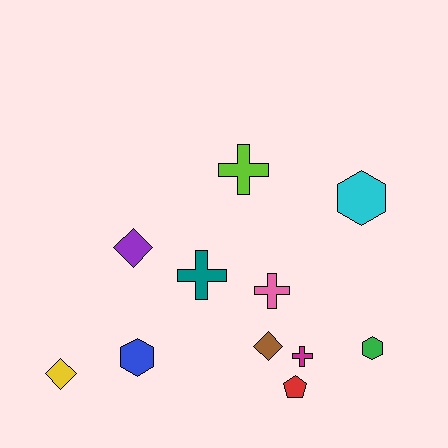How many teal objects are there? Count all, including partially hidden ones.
There is 1 teal object.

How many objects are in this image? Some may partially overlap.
There are 11 objects.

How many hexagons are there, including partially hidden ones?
There are 3 hexagons.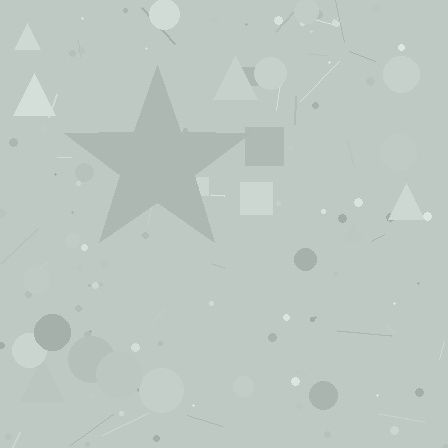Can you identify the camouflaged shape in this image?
The camouflaged shape is a star.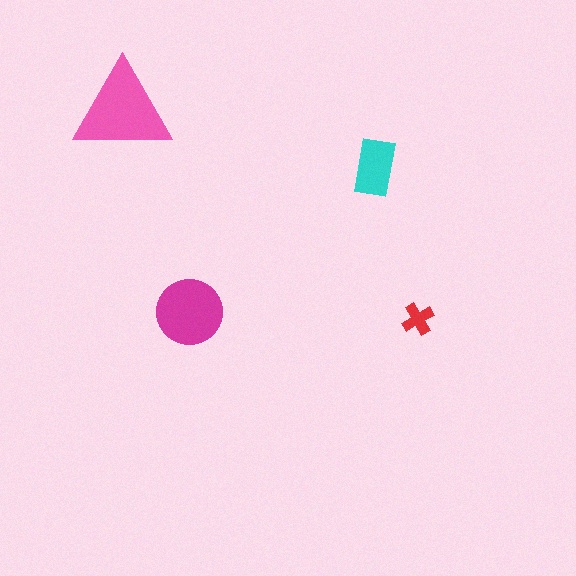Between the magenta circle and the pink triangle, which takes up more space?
The pink triangle.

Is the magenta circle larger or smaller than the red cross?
Larger.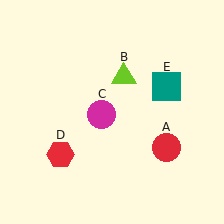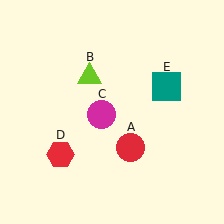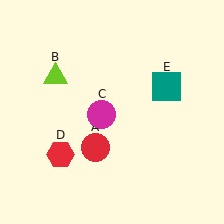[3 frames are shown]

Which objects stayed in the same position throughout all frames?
Magenta circle (object C) and red hexagon (object D) and teal square (object E) remained stationary.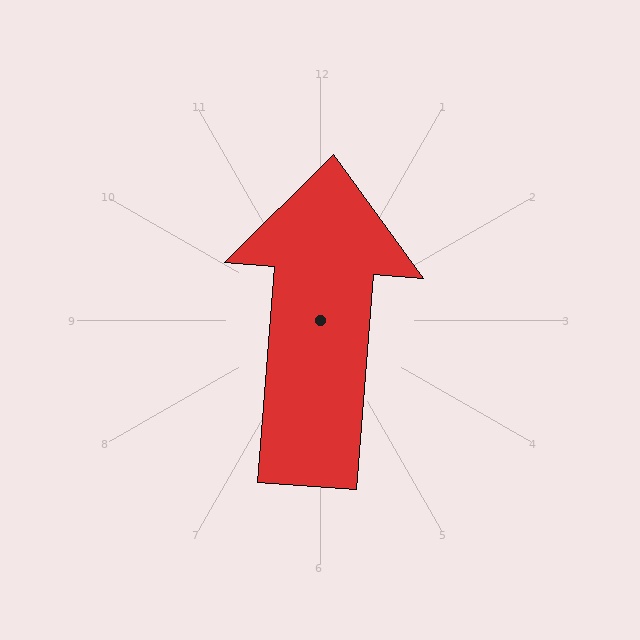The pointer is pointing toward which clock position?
Roughly 12 o'clock.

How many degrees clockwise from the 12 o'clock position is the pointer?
Approximately 5 degrees.